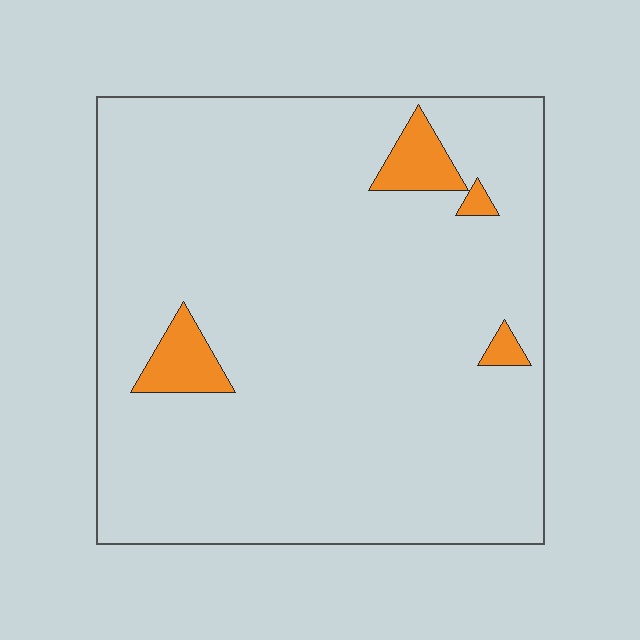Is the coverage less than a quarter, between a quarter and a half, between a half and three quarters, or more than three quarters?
Less than a quarter.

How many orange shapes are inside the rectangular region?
4.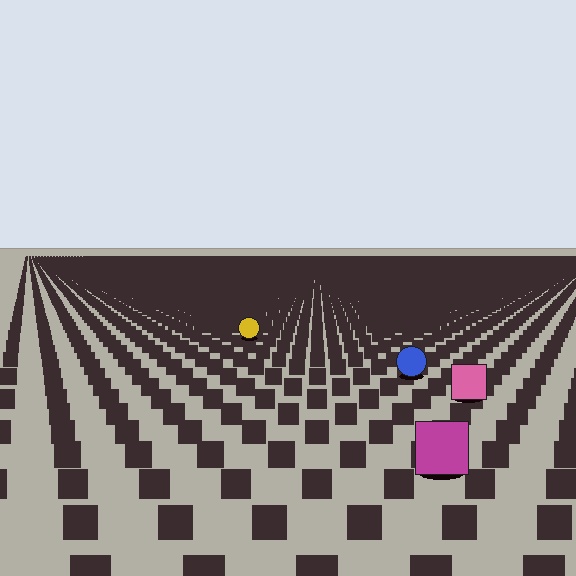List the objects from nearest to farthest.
From nearest to farthest: the magenta square, the pink square, the blue circle, the yellow circle.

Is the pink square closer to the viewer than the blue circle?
Yes. The pink square is closer — you can tell from the texture gradient: the ground texture is coarser near it.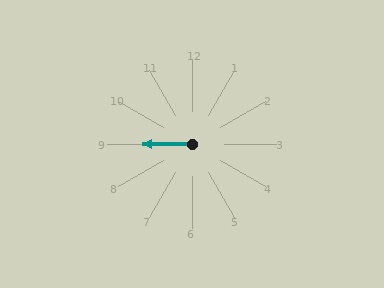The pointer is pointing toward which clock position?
Roughly 9 o'clock.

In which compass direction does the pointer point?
West.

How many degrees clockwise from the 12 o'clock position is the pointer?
Approximately 270 degrees.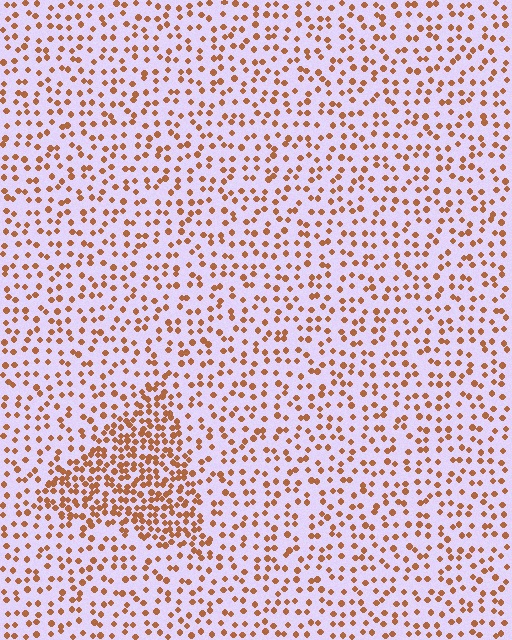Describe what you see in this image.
The image contains small brown elements arranged at two different densities. A triangle-shaped region is visible where the elements are more densely packed than the surrounding area.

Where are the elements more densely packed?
The elements are more densely packed inside the triangle boundary.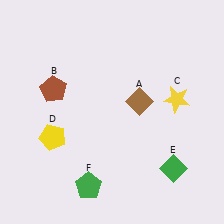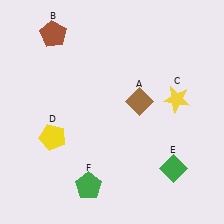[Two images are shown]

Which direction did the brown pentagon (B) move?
The brown pentagon (B) moved up.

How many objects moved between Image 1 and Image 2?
1 object moved between the two images.